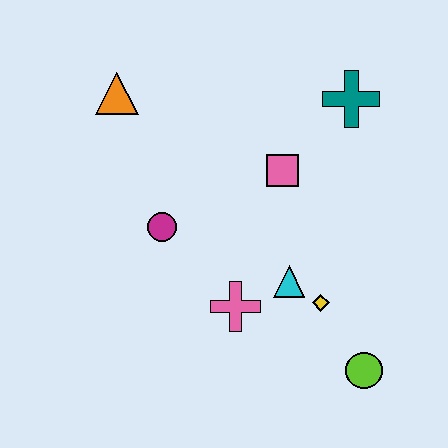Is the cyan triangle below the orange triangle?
Yes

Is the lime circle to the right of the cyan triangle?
Yes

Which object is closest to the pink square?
The teal cross is closest to the pink square.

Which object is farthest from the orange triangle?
The lime circle is farthest from the orange triangle.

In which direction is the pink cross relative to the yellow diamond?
The pink cross is to the left of the yellow diamond.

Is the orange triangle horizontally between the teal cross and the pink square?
No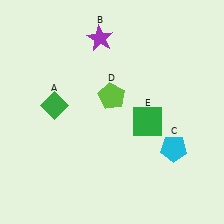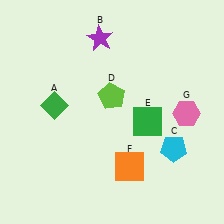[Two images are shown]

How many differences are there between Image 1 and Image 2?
There are 2 differences between the two images.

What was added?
An orange square (F), a pink hexagon (G) were added in Image 2.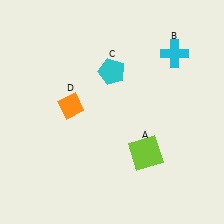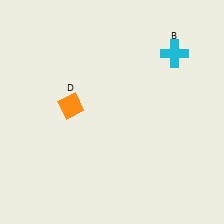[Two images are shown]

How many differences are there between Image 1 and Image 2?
There are 2 differences between the two images.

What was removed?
The cyan pentagon (C), the lime square (A) were removed in Image 2.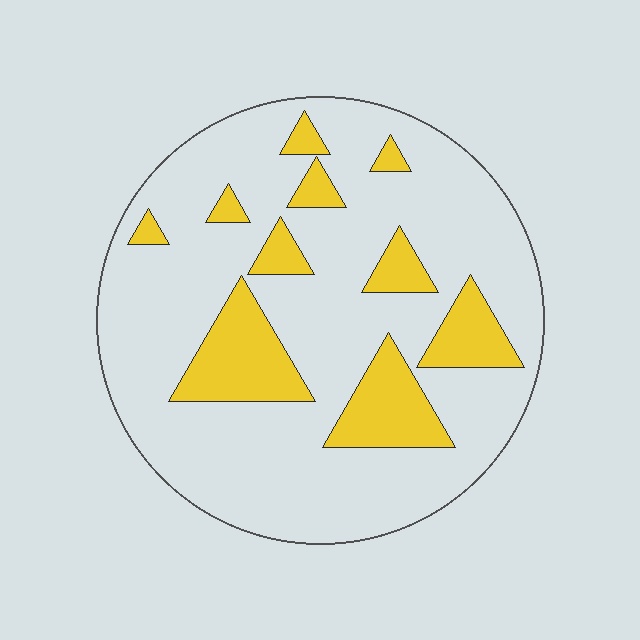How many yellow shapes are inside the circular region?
10.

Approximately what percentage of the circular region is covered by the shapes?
Approximately 20%.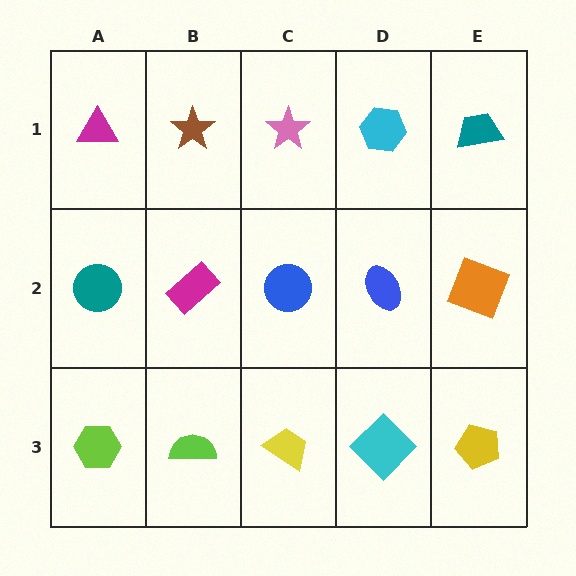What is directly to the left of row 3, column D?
A yellow trapezoid.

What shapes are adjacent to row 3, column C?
A blue circle (row 2, column C), a lime semicircle (row 3, column B), a cyan diamond (row 3, column D).